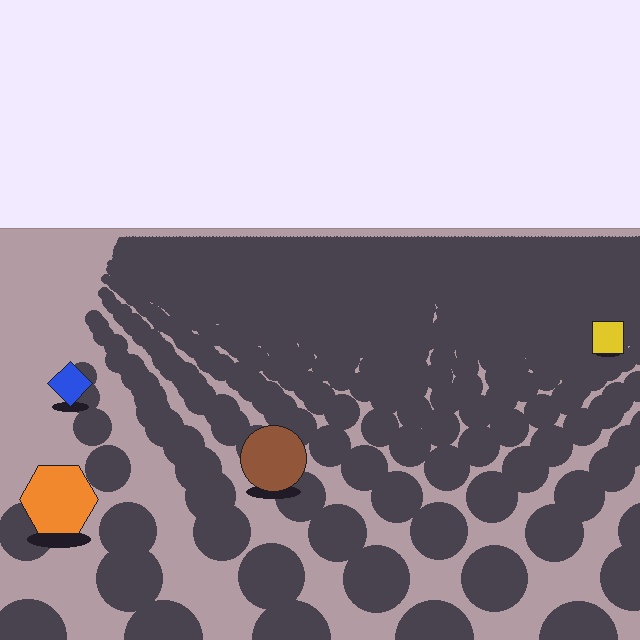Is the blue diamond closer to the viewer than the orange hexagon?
No. The orange hexagon is closer — you can tell from the texture gradient: the ground texture is coarser near it.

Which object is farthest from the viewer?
The yellow square is farthest from the viewer. It appears smaller and the ground texture around it is denser.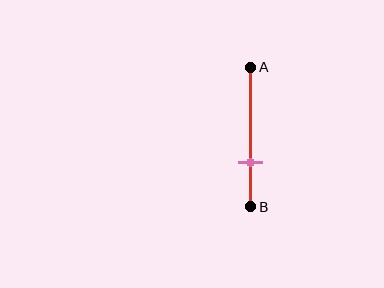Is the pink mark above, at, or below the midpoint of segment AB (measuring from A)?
The pink mark is below the midpoint of segment AB.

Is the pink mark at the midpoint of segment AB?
No, the mark is at about 70% from A, not at the 50% midpoint.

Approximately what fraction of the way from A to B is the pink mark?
The pink mark is approximately 70% of the way from A to B.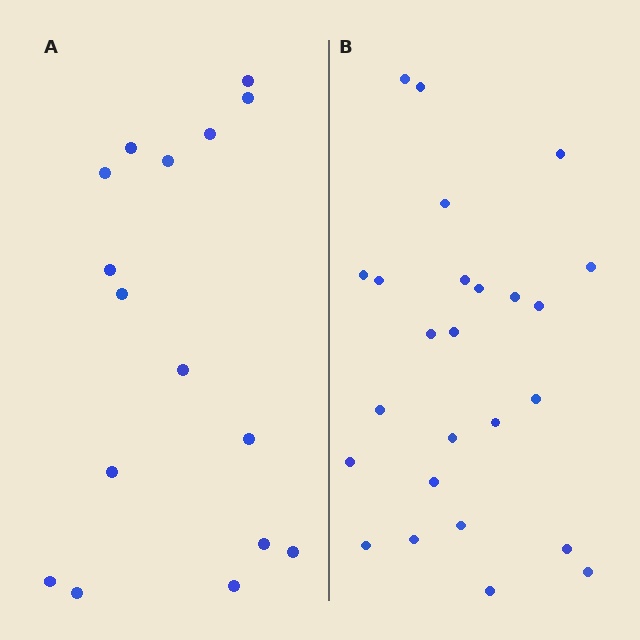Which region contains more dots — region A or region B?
Region B (the right region) has more dots.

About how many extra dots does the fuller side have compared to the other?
Region B has roughly 8 or so more dots than region A.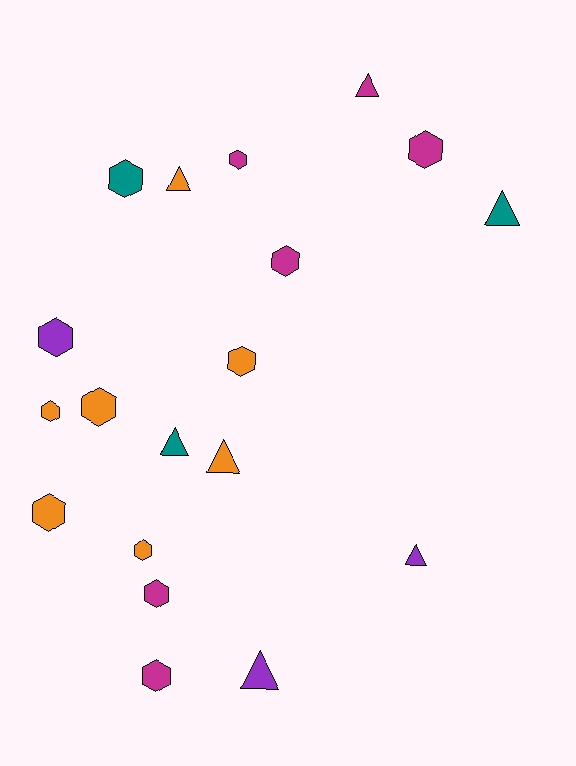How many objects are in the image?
There are 19 objects.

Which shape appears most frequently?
Hexagon, with 12 objects.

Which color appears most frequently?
Orange, with 7 objects.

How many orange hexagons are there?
There are 5 orange hexagons.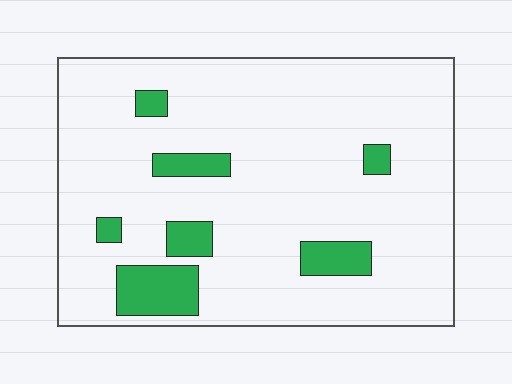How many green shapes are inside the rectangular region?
7.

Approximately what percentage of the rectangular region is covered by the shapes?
Approximately 10%.